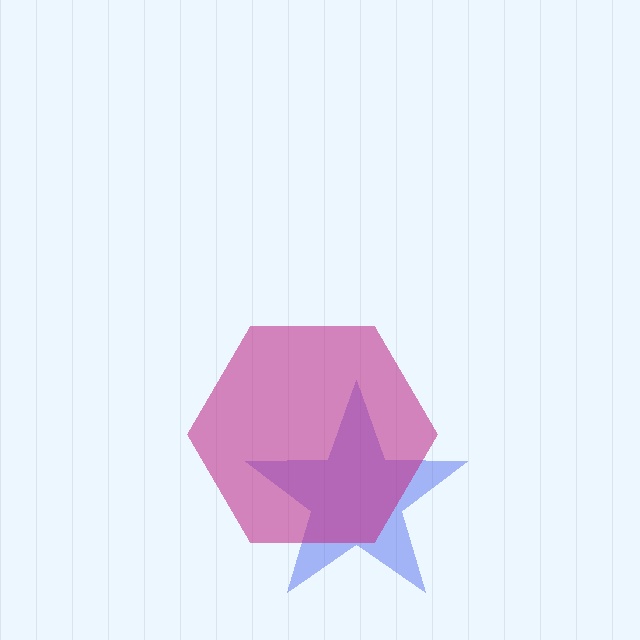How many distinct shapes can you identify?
There are 2 distinct shapes: a blue star, a magenta hexagon.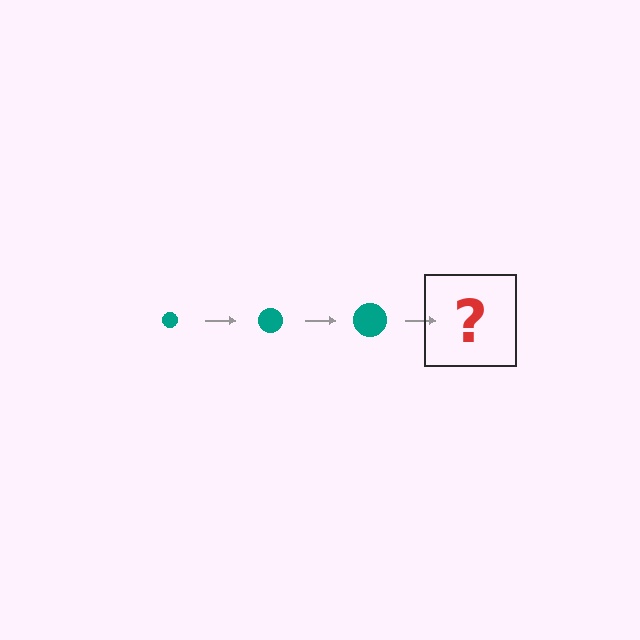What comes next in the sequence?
The next element should be a teal circle, larger than the previous one.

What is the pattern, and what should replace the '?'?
The pattern is that the circle gets progressively larger each step. The '?' should be a teal circle, larger than the previous one.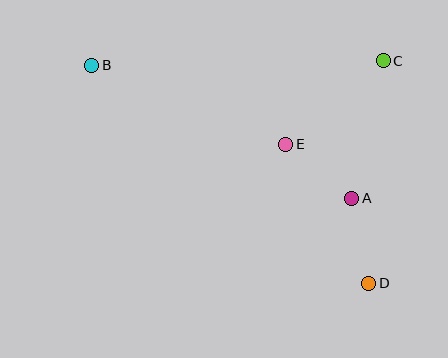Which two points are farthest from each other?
Points B and D are farthest from each other.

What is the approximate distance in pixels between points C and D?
The distance between C and D is approximately 223 pixels.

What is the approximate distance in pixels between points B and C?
The distance between B and C is approximately 292 pixels.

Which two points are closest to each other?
Points A and E are closest to each other.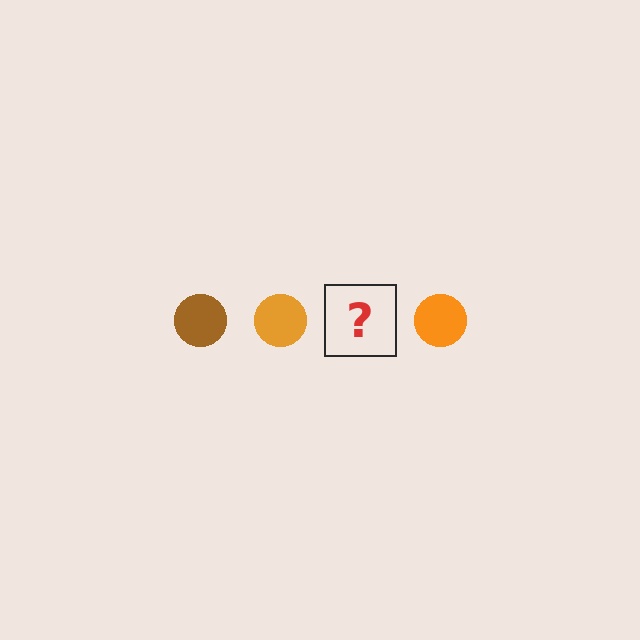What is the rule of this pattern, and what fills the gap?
The rule is that the pattern cycles through brown, orange circles. The gap should be filled with a brown circle.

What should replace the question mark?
The question mark should be replaced with a brown circle.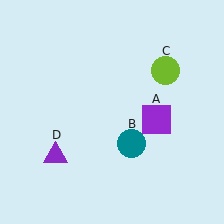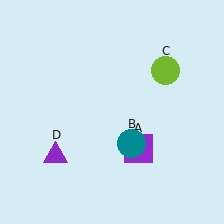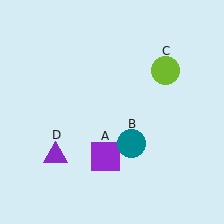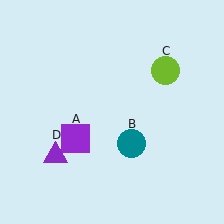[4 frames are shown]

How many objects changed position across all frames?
1 object changed position: purple square (object A).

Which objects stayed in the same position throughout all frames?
Teal circle (object B) and lime circle (object C) and purple triangle (object D) remained stationary.